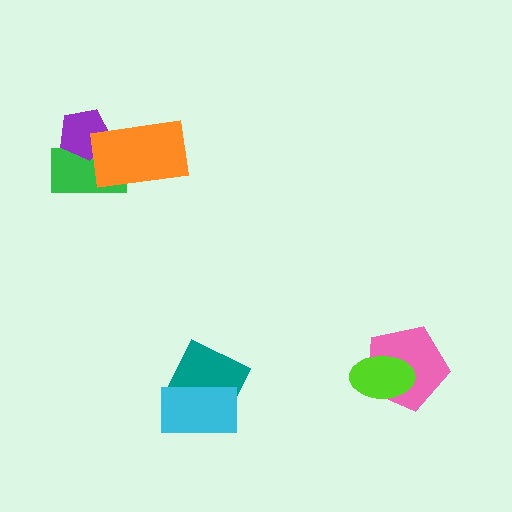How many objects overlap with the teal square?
1 object overlaps with the teal square.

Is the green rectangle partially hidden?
Yes, it is partially covered by another shape.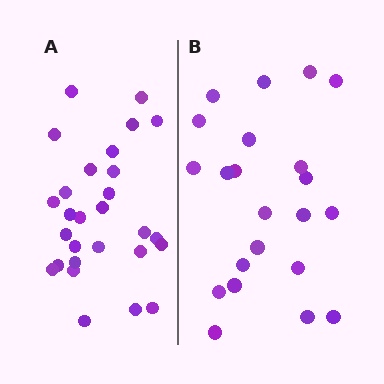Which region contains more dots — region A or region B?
Region A (the left region) has more dots.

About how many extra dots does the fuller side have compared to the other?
Region A has about 6 more dots than region B.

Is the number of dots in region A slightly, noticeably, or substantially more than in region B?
Region A has noticeably more, but not dramatically so. The ratio is roughly 1.3 to 1.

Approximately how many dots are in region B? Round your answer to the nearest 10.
About 20 dots. (The exact count is 22, which rounds to 20.)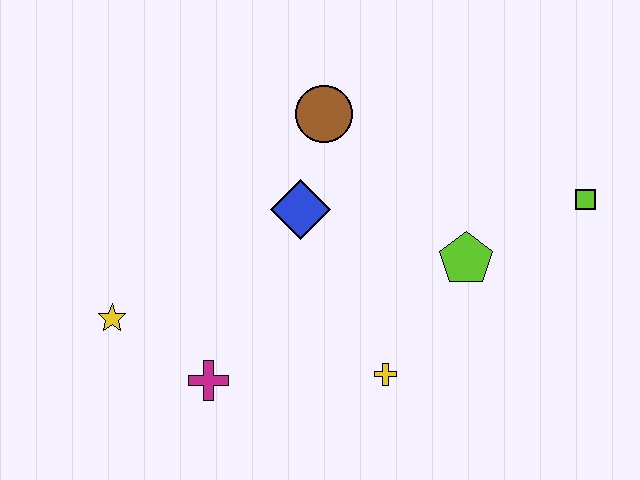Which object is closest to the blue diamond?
The brown circle is closest to the blue diamond.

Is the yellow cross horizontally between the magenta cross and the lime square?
Yes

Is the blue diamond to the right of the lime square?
No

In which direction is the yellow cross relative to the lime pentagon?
The yellow cross is below the lime pentagon.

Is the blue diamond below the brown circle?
Yes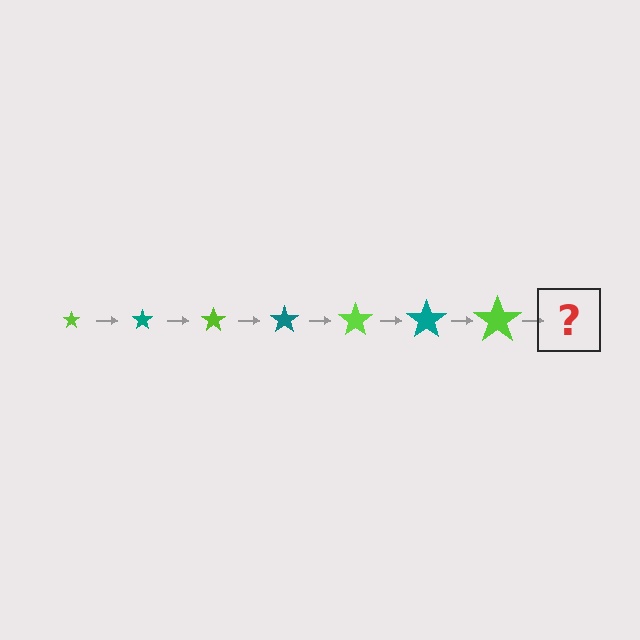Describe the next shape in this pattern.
It should be a teal star, larger than the previous one.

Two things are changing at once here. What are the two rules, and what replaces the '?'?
The two rules are that the star grows larger each step and the color cycles through lime and teal. The '?' should be a teal star, larger than the previous one.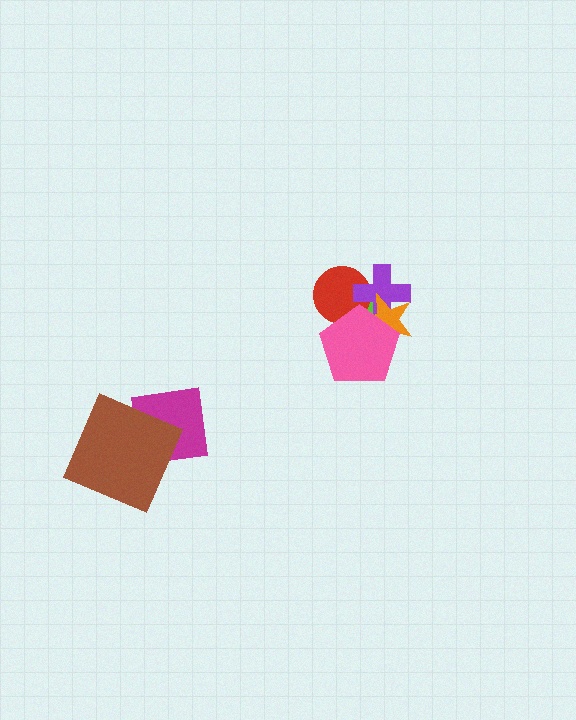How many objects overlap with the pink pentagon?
4 objects overlap with the pink pentagon.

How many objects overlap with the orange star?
4 objects overlap with the orange star.